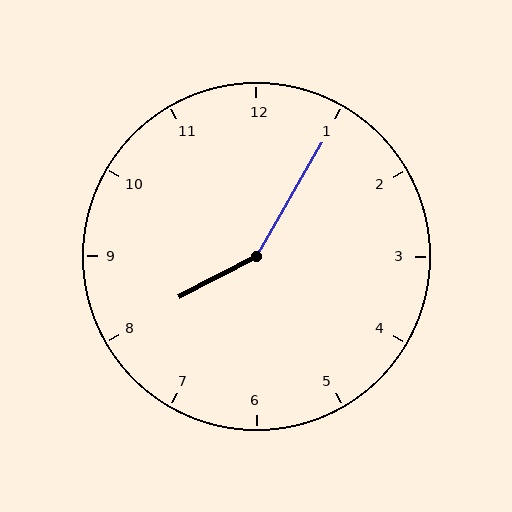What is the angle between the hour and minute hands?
Approximately 148 degrees.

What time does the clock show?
8:05.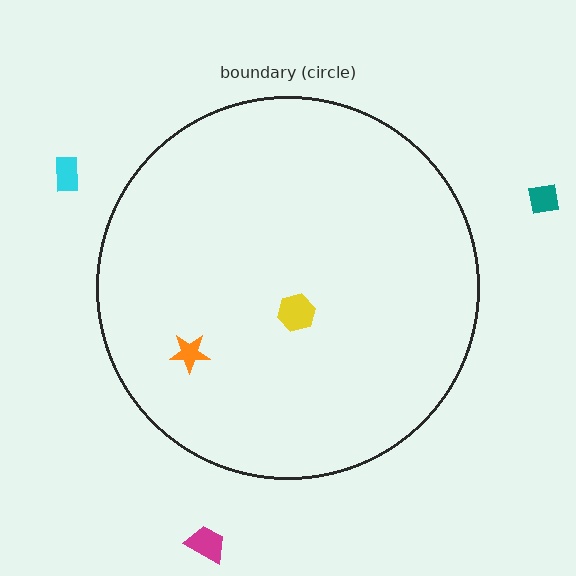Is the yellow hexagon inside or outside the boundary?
Inside.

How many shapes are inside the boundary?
2 inside, 3 outside.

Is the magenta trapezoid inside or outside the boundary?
Outside.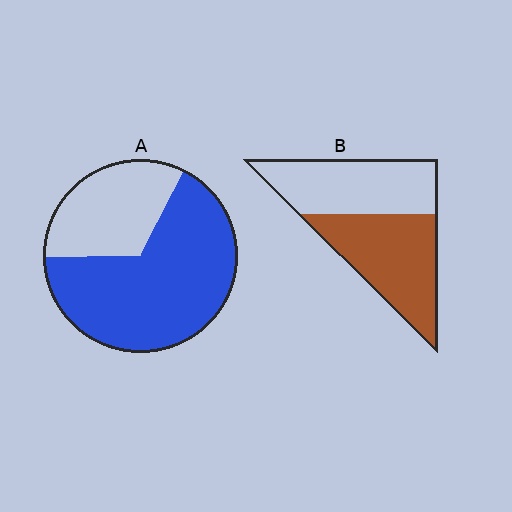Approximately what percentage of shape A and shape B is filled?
A is approximately 70% and B is approximately 50%.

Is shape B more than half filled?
Roughly half.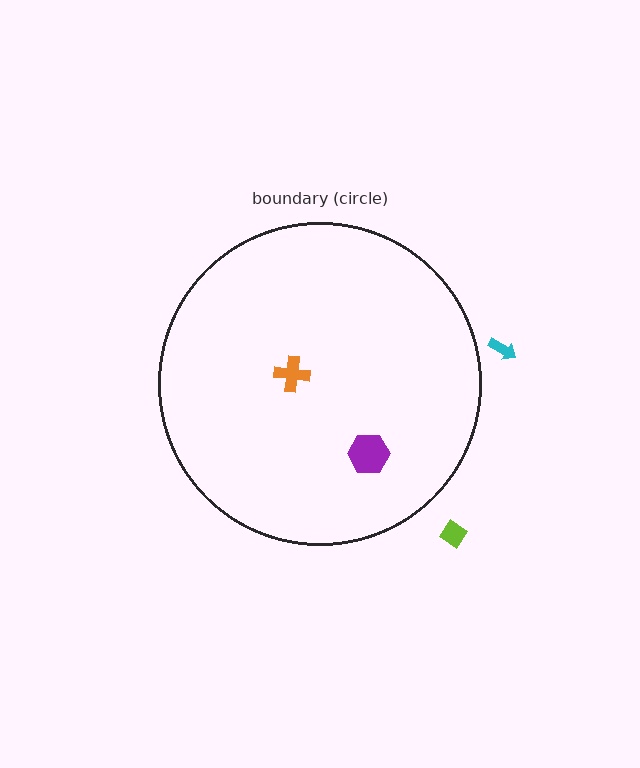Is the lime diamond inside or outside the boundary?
Outside.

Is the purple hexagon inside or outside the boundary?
Inside.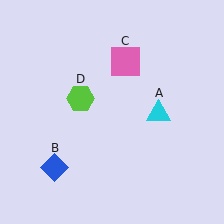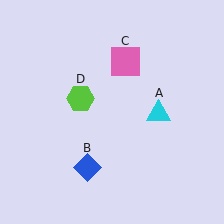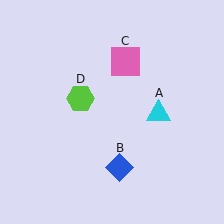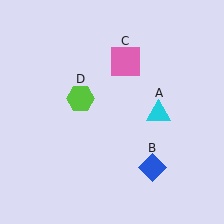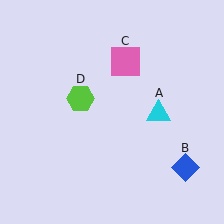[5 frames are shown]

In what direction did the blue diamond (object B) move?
The blue diamond (object B) moved right.